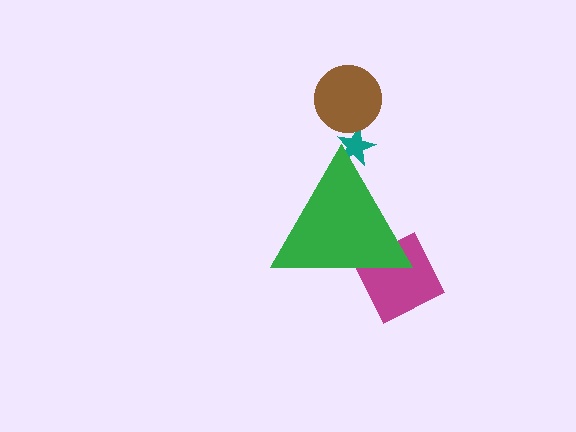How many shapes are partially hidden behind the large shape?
2 shapes are partially hidden.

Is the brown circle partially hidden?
No, the brown circle is fully visible.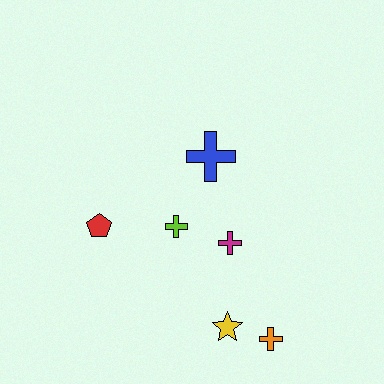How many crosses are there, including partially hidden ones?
There are 4 crosses.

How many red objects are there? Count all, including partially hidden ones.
There is 1 red object.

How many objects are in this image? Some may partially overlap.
There are 6 objects.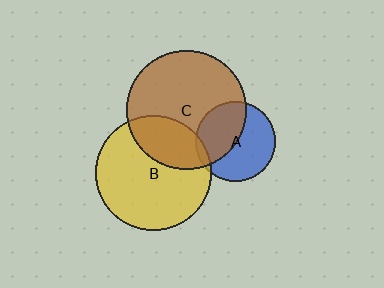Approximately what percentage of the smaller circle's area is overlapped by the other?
Approximately 45%.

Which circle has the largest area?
Circle C (brown).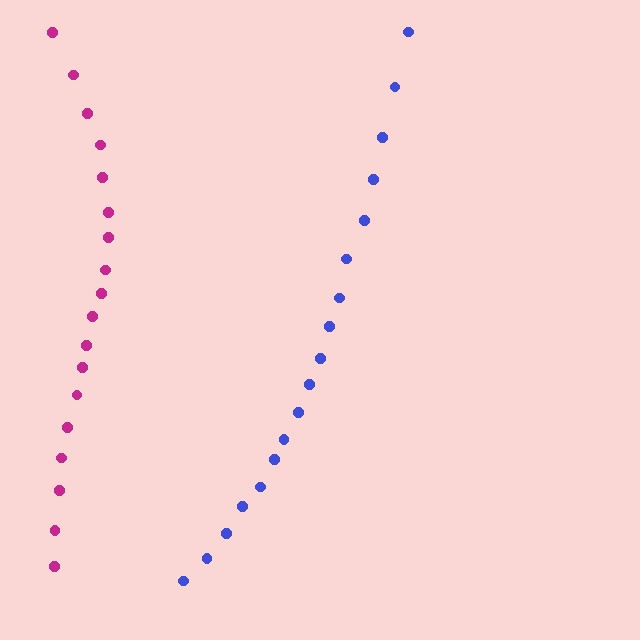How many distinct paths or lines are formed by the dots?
There are 2 distinct paths.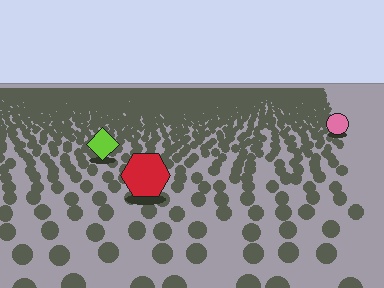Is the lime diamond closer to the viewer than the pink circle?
Yes. The lime diamond is closer — you can tell from the texture gradient: the ground texture is coarser near it.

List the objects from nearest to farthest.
From nearest to farthest: the red hexagon, the lime diamond, the pink circle.